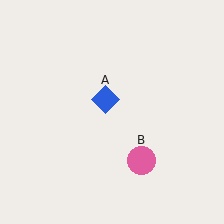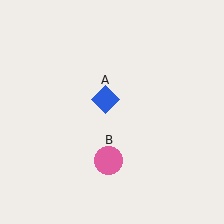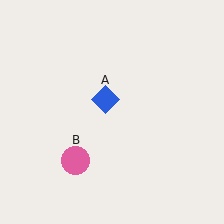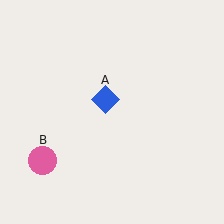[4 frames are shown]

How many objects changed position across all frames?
1 object changed position: pink circle (object B).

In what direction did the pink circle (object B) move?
The pink circle (object B) moved left.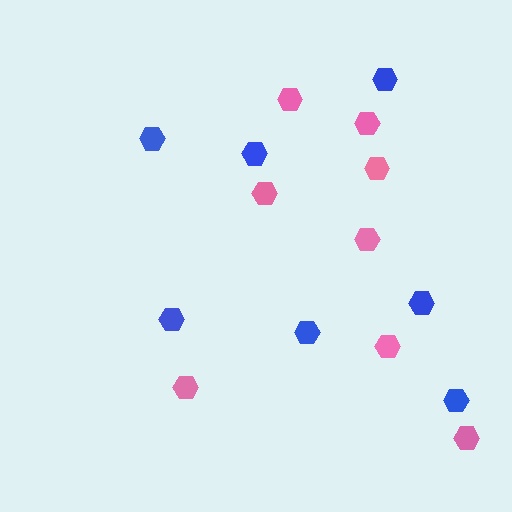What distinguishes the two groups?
There are 2 groups: one group of blue hexagons (7) and one group of pink hexagons (8).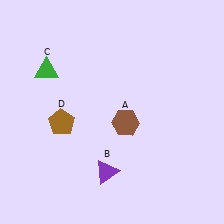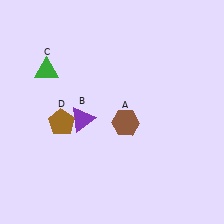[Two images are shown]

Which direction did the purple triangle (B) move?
The purple triangle (B) moved up.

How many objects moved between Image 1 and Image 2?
1 object moved between the two images.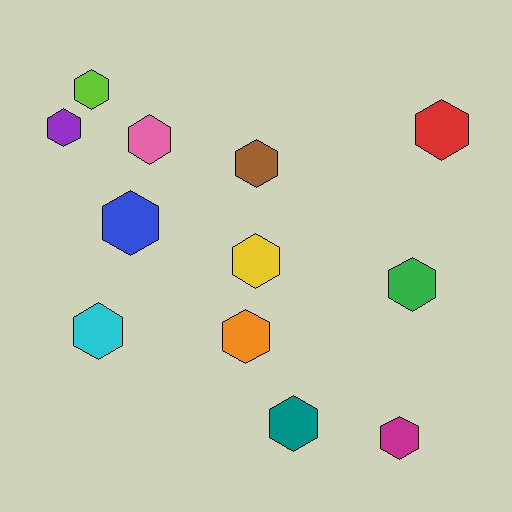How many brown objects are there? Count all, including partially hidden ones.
There is 1 brown object.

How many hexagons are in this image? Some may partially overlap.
There are 12 hexagons.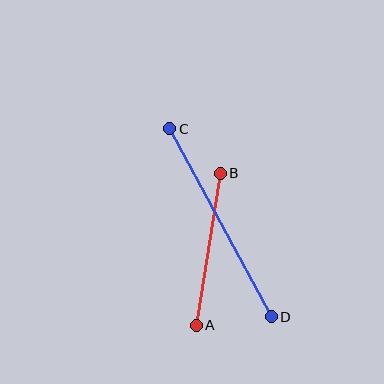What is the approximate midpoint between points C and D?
The midpoint is at approximately (220, 223) pixels.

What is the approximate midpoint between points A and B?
The midpoint is at approximately (208, 249) pixels.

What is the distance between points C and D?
The distance is approximately 214 pixels.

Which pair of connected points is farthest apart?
Points C and D are farthest apart.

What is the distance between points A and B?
The distance is approximately 154 pixels.